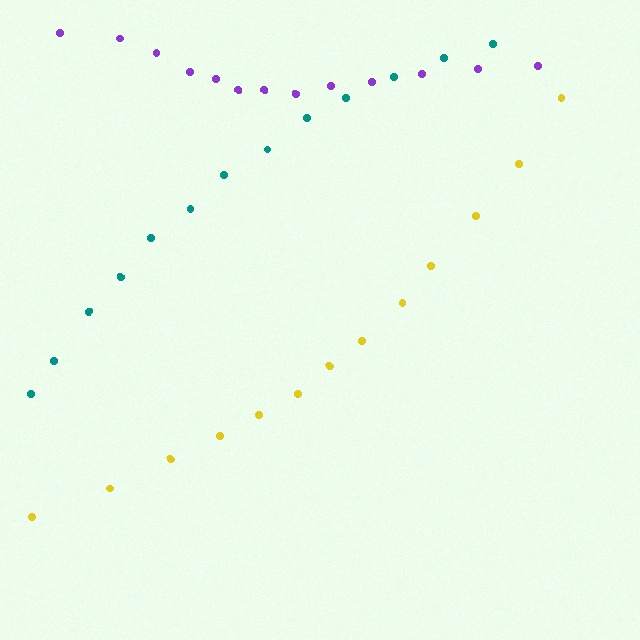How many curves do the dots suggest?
There are 3 distinct paths.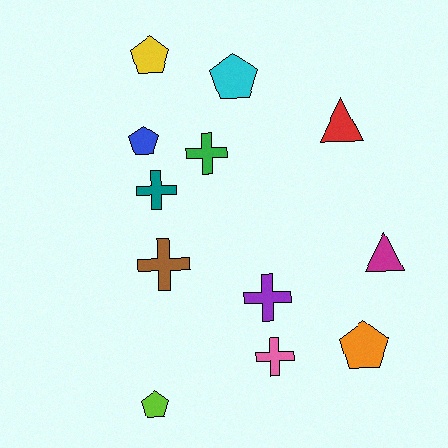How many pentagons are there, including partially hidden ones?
There are 5 pentagons.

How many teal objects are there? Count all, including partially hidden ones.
There is 1 teal object.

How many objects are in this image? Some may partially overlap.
There are 12 objects.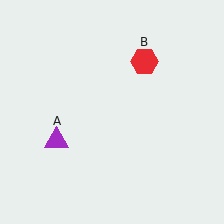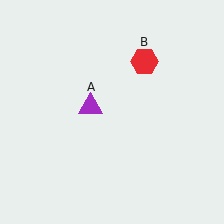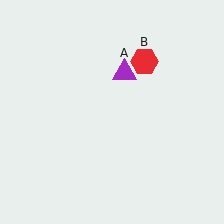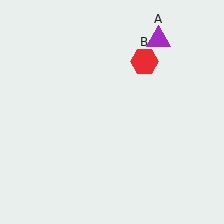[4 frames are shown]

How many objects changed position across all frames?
1 object changed position: purple triangle (object A).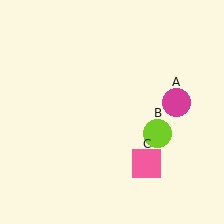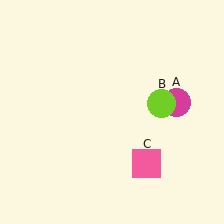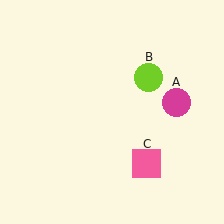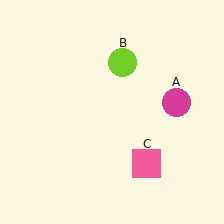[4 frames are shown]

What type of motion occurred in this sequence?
The lime circle (object B) rotated counterclockwise around the center of the scene.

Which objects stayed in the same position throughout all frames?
Magenta circle (object A) and pink square (object C) remained stationary.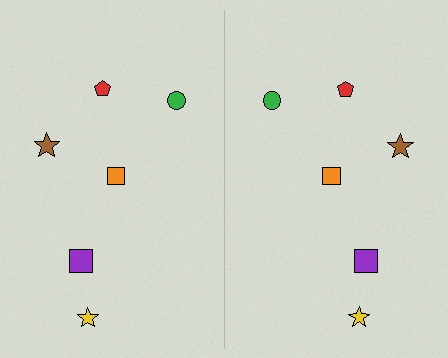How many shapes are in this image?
There are 12 shapes in this image.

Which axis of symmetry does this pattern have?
The pattern has a vertical axis of symmetry running through the center of the image.